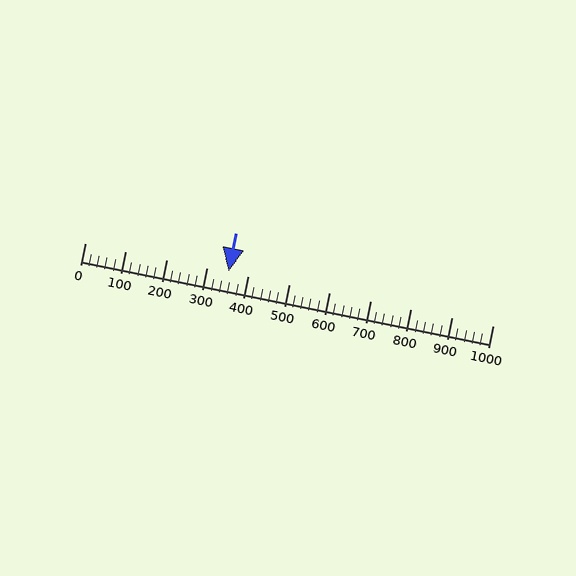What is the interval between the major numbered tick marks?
The major tick marks are spaced 100 units apart.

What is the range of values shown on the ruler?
The ruler shows values from 0 to 1000.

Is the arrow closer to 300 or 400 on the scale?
The arrow is closer to 400.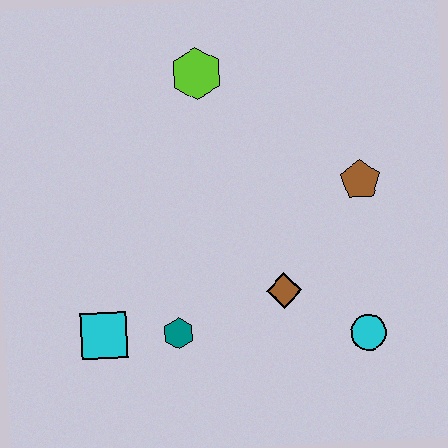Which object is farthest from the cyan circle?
The lime hexagon is farthest from the cyan circle.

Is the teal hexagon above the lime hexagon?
No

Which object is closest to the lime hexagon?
The brown pentagon is closest to the lime hexagon.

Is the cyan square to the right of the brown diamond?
No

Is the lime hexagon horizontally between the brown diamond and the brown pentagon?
No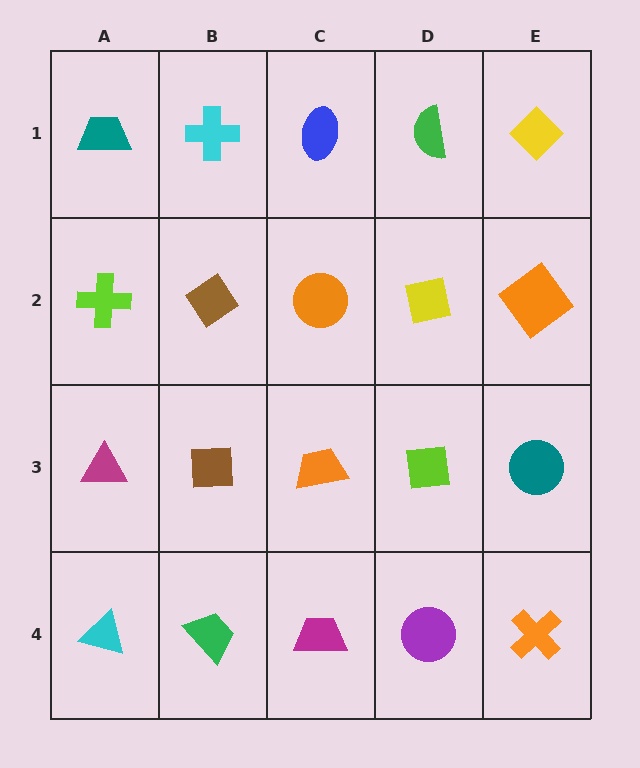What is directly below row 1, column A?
A lime cross.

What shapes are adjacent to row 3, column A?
A lime cross (row 2, column A), a cyan triangle (row 4, column A), a brown square (row 3, column B).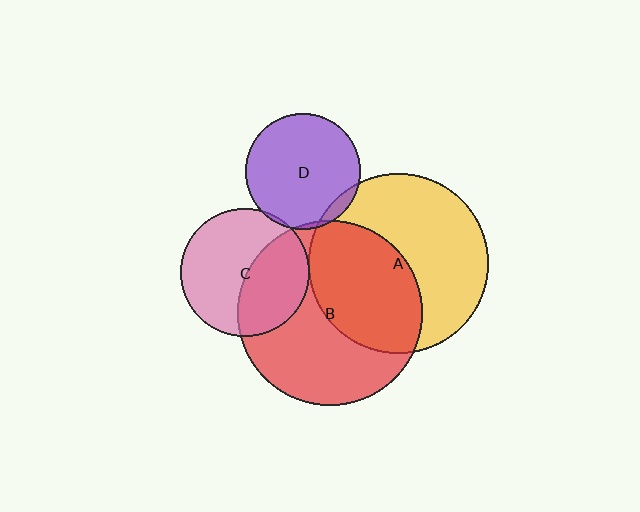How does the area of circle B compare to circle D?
Approximately 2.6 times.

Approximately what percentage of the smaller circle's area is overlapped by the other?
Approximately 5%.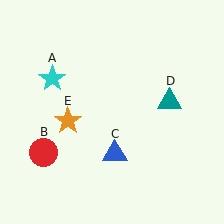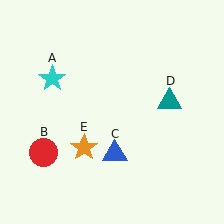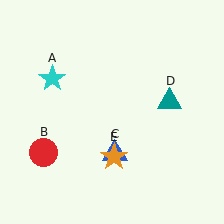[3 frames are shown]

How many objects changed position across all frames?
1 object changed position: orange star (object E).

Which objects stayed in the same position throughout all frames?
Cyan star (object A) and red circle (object B) and blue triangle (object C) and teal triangle (object D) remained stationary.